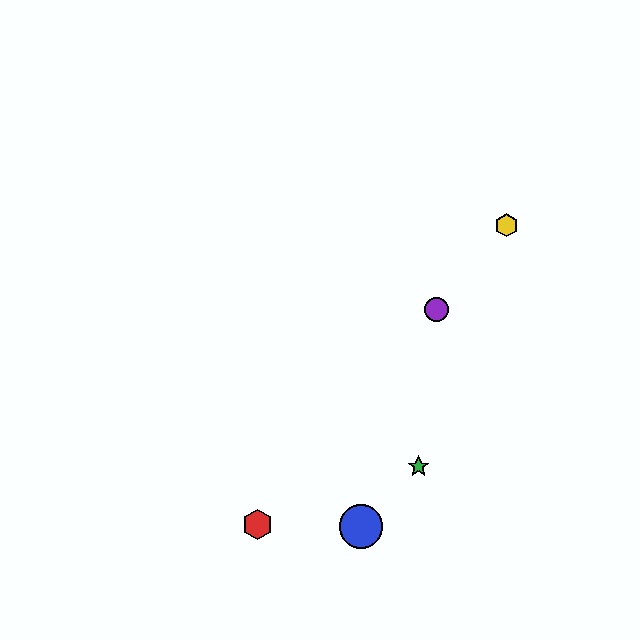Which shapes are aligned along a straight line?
The red hexagon, the yellow hexagon, the purple circle are aligned along a straight line.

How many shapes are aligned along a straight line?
3 shapes (the red hexagon, the yellow hexagon, the purple circle) are aligned along a straight line.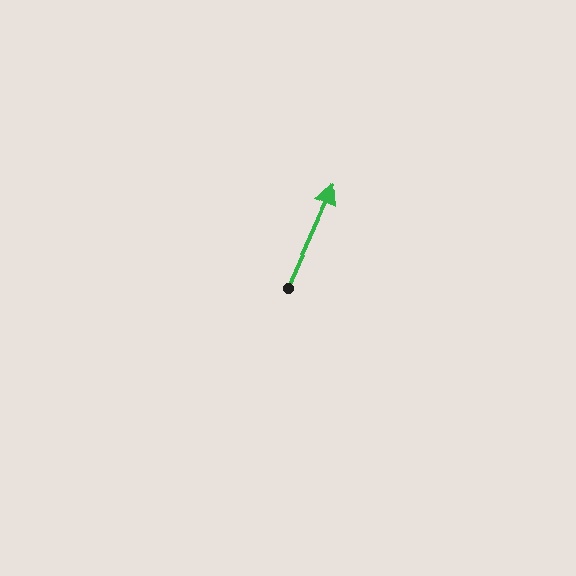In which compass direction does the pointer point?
Northeast.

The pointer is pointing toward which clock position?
Roughly 1 o'clock.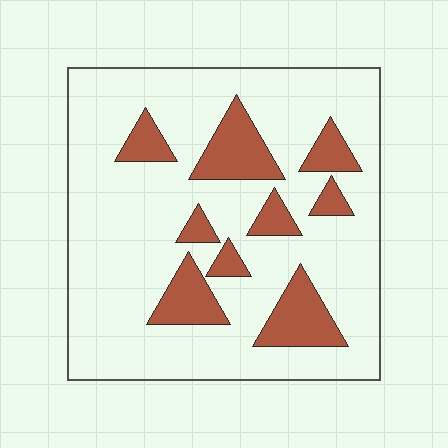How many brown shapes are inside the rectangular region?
9.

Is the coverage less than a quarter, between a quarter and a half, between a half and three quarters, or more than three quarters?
Less than a quarter.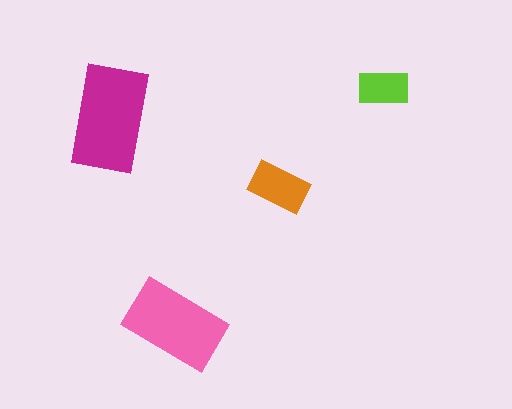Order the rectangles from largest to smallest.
the magenta one, the pink one, the orange one, the lime one.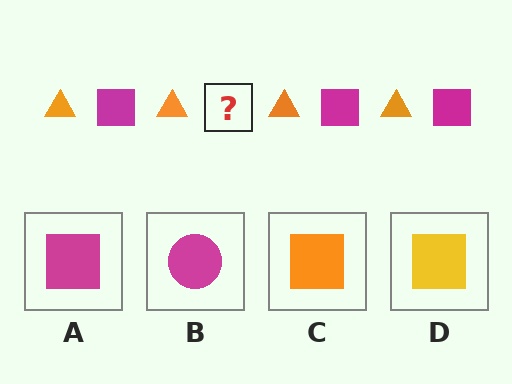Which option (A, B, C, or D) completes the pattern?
A.